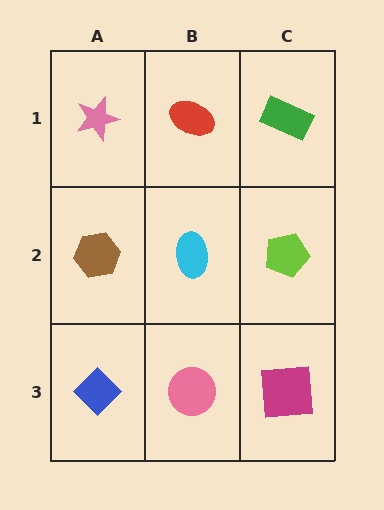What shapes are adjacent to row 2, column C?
A green rectangle (row 1, column C), a magenta square (row 3, column C), a cyan ellipse (row 2, column B).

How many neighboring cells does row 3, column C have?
2.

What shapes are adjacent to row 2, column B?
A red ellipse (row 1, column B), a pink circle (row 3, column B), a brown hexagon (row 2, column A), a lime pentagon (row 2, column C).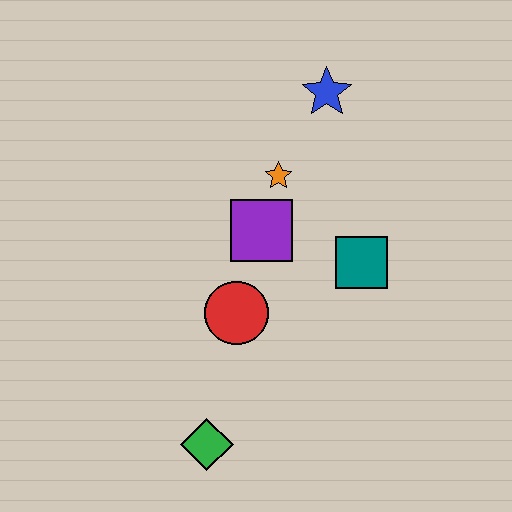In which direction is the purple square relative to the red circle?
The purple square is above the red circle.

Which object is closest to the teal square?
The purple square is closest to the teal square.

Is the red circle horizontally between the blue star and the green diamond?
Yes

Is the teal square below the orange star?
Yes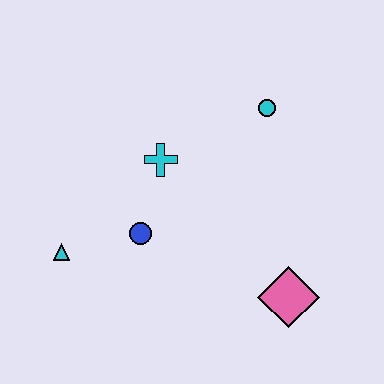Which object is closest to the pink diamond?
The blue circle is closest to the pink diamond.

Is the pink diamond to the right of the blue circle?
Yes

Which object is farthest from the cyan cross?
The pink diamond is farthest from the cyan cross.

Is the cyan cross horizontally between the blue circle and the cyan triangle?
No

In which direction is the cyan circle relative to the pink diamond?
The cyan circle is above the pink diamond.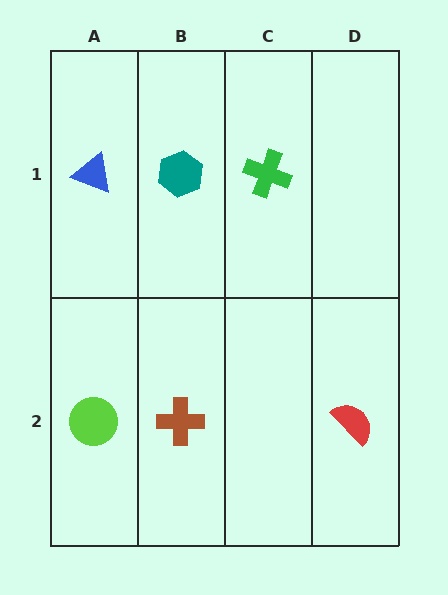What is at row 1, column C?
A green cross.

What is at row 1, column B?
A teal hexagon.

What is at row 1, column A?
A blue triangle.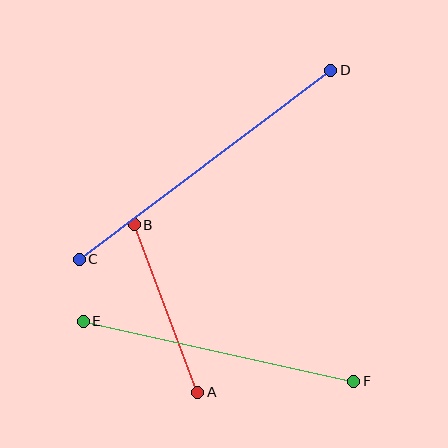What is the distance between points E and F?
The distance is approximately 277 pixels.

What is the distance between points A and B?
The distance is approximately 179 pixels.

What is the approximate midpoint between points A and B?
The midpoint is at approximately (166, 308) pixels.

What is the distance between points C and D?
The distance is approximately 315 pixels.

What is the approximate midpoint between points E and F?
The midpoint is at approximately (219, 351) pixels.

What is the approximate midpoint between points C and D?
The midpoint is at approximately (205, 165) pixels.